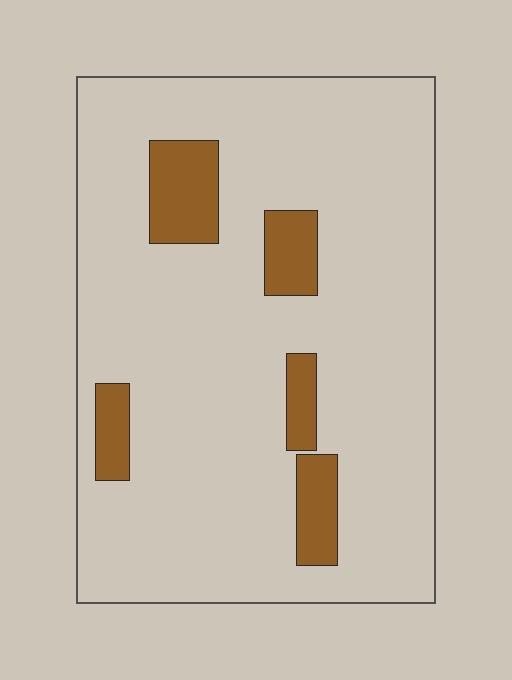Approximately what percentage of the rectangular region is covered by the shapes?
Approximately 10%.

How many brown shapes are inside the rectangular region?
5.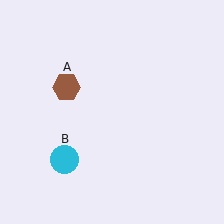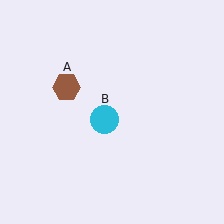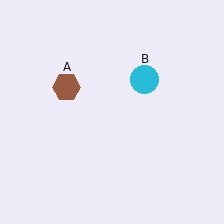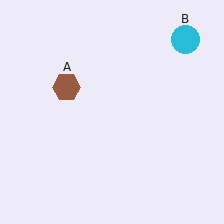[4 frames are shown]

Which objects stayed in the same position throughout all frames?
Brown hexagon (object A) remained stationary.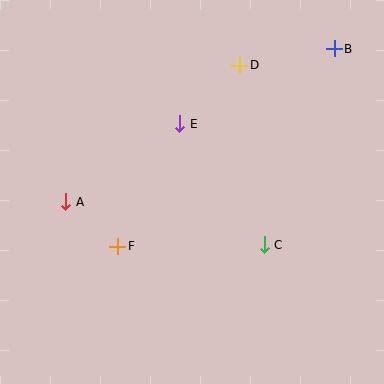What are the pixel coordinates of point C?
Point C is at (264, 245).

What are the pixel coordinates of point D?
Point D is at (240, 65).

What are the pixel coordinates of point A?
Point A is at (66, 202).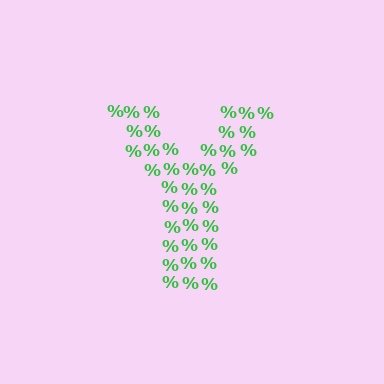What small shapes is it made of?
It is made of small percent signs.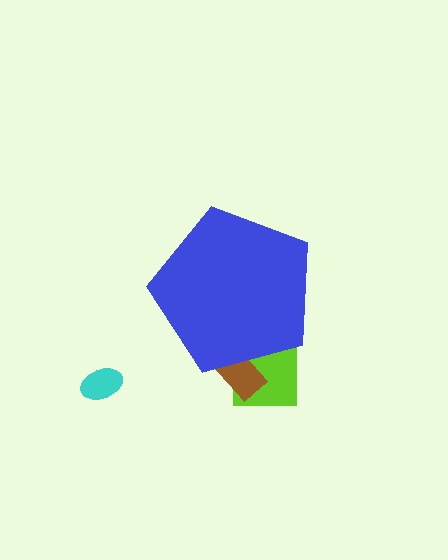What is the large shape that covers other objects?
A blue pentagon.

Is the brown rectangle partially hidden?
Yes, the brown rectangle is partially hidden behind the blue pentagon.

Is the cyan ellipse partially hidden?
No, the cyan ellipse is fully visible.